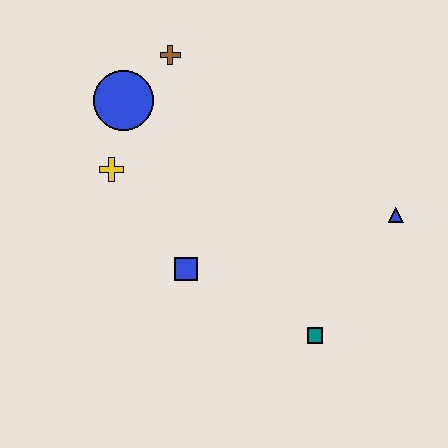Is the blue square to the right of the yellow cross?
Yes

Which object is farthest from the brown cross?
The teal square is farthest from the brown cross.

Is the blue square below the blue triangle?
Yes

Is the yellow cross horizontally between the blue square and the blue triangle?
No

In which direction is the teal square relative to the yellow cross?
The teal square is to the right of the yellow cross.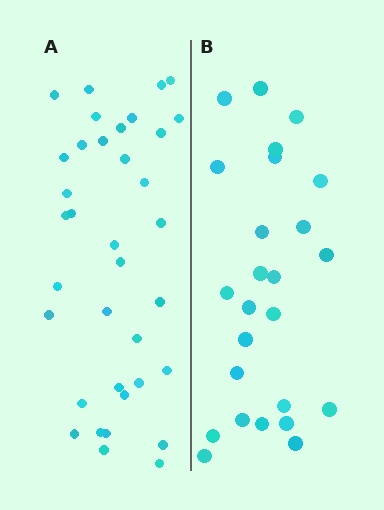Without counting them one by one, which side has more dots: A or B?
Region A (the left region) has more dots.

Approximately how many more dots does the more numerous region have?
Region A has roughly 12 or so more dots than region B.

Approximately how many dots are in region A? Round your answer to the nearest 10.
About 40 dots. (The exact count is 36, which rounds to 40.)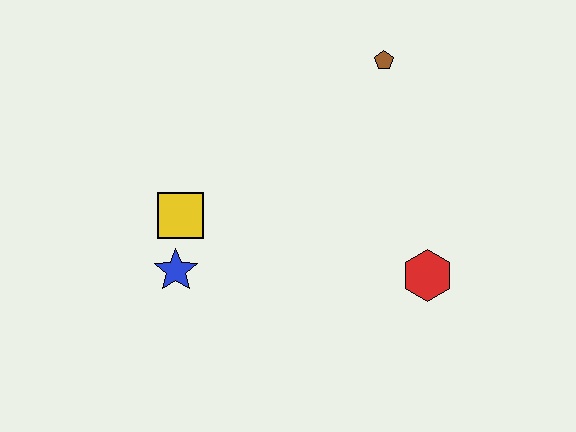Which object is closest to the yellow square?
The blue star is closest to the yellow square.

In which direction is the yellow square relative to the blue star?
The yellow square is above the blue star.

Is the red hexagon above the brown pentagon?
No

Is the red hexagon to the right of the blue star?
Yes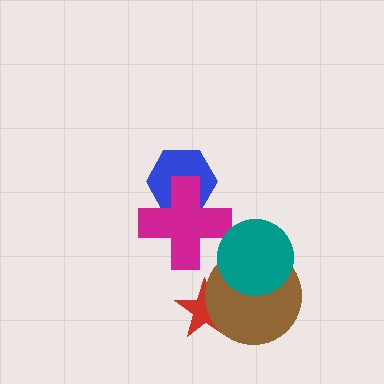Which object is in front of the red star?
The brown circle is in front of the red star.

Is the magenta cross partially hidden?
No, no other shape covers it.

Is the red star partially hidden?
Yes, it is partially covered by another shape.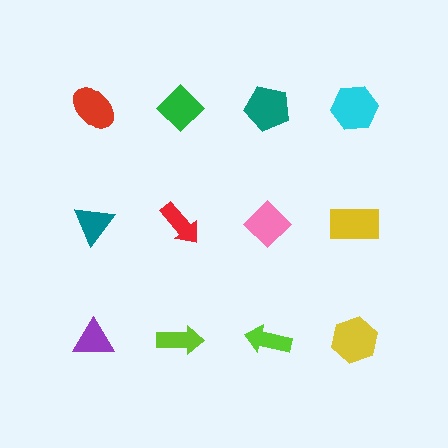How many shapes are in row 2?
4 shapes.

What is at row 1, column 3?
A teal pentagon.